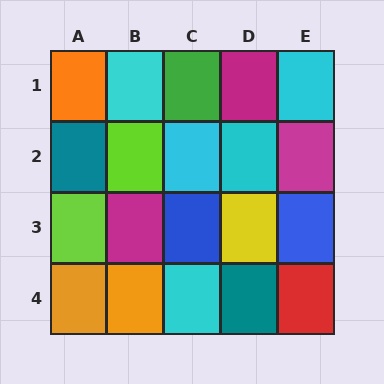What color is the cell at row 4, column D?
Teal.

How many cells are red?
1 cell is red.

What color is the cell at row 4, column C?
Cyan.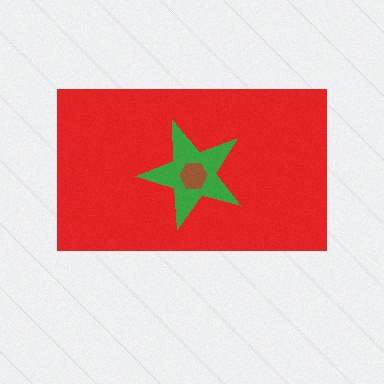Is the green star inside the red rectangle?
Yes.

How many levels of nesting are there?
3.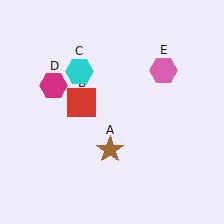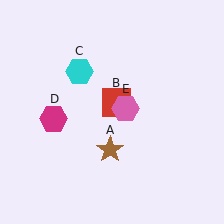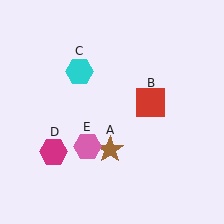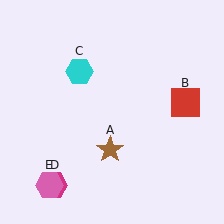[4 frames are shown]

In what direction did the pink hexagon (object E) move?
The pink hexagon (object E) moved down and to the left.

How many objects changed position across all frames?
3 objects changed position: red square (object B), magenta hexagon (object D), pink hexagon (object E).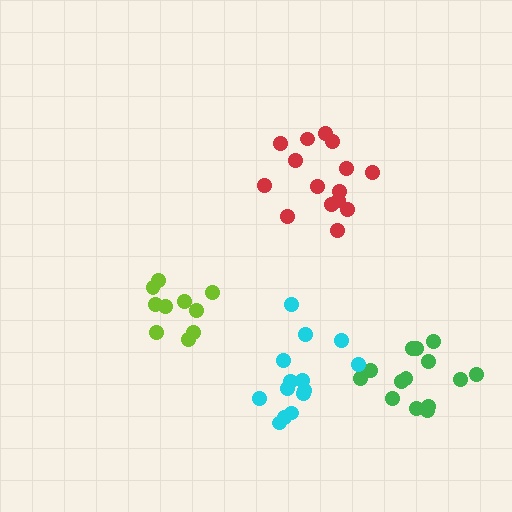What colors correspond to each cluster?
The clusters are colored: green, lime, red, cyan.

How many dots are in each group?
Group 1: 14 dots, Group 2: 10 dots, Group 3: 15 dots, Group 4: 14 dots (53 total).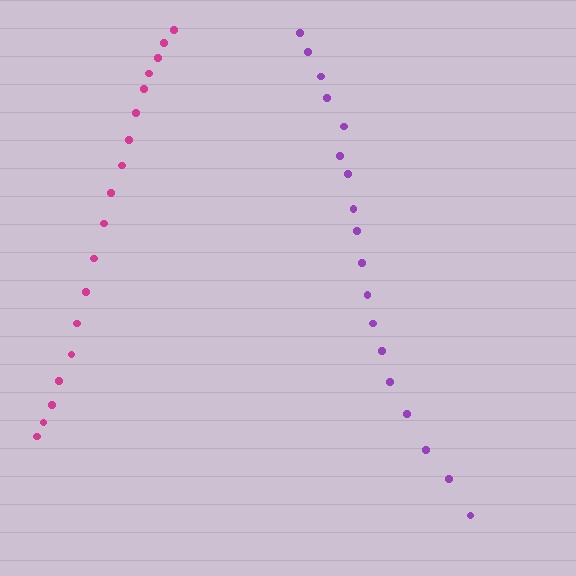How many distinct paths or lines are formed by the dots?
There are 2 distinct paths.